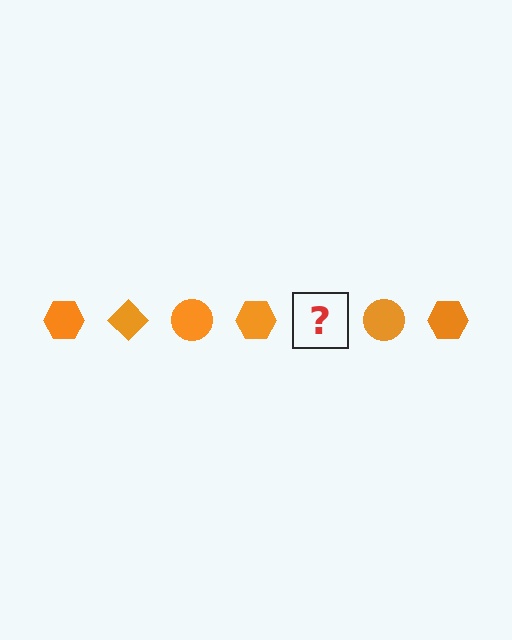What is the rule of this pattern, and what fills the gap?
The rule is that the pattern cycles through hexagon, diamond, circle shapes in orange. The gap should be filled with an orange diamond.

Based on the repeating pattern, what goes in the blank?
The blank should be an orange diamond.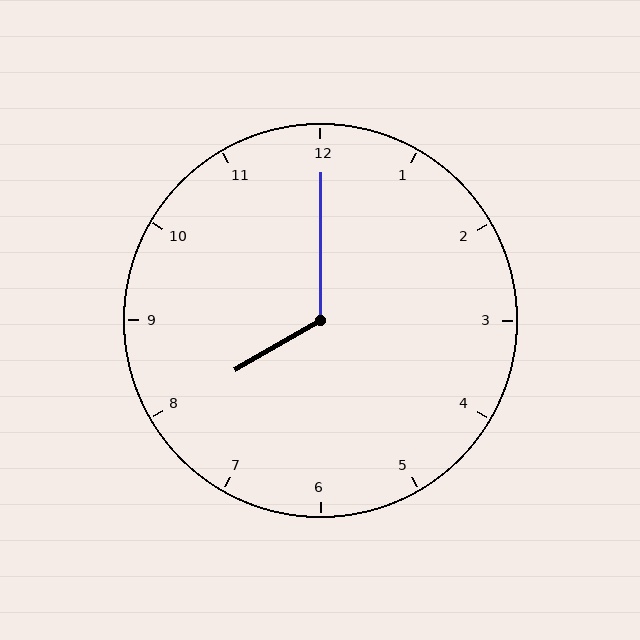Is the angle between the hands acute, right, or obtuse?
It is obtuse.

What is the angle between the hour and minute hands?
Approximately 120 degrees.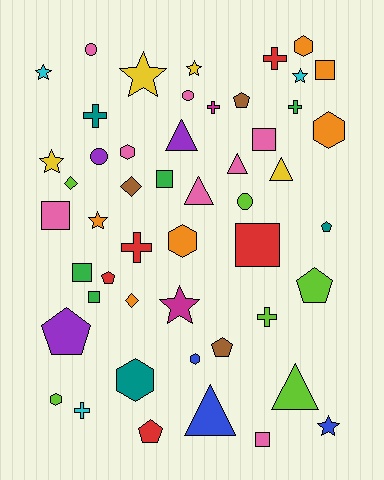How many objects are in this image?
There are 50 objects.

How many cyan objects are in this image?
There are 3 cyan objects.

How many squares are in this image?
There are 8 squares.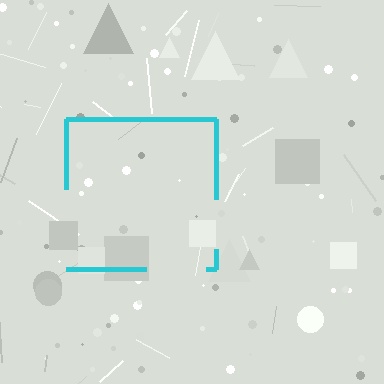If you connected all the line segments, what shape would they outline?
They would outline a square.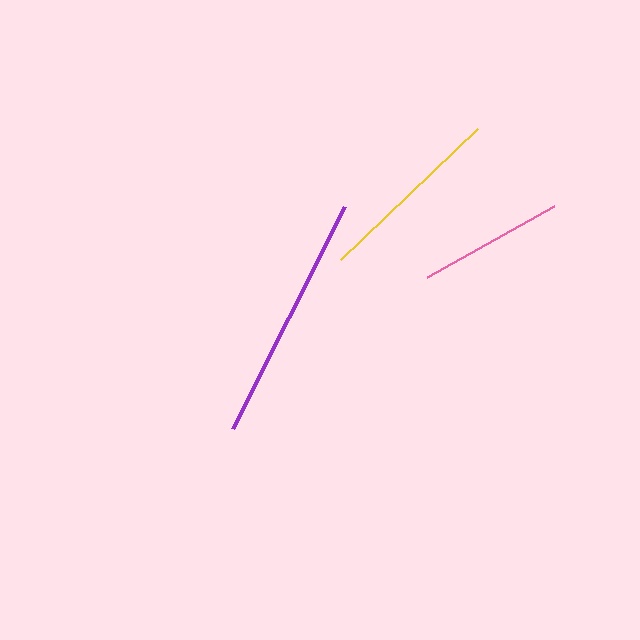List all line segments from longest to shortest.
From longest to shortest: purple, yellow, pink.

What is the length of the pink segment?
The pink segment is approximately 145 pixels long.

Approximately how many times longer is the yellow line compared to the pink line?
The yellow line is approximately 1.3 times the length of the pink line.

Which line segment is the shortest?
The pink line is the shortest at approximately 145 pixels.